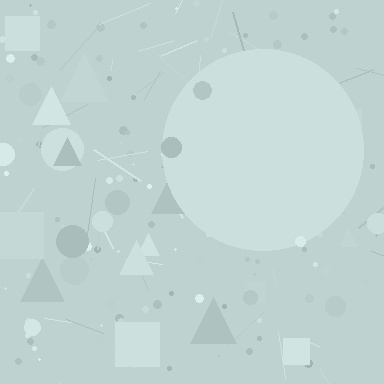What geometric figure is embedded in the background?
A circle is embedded in the background.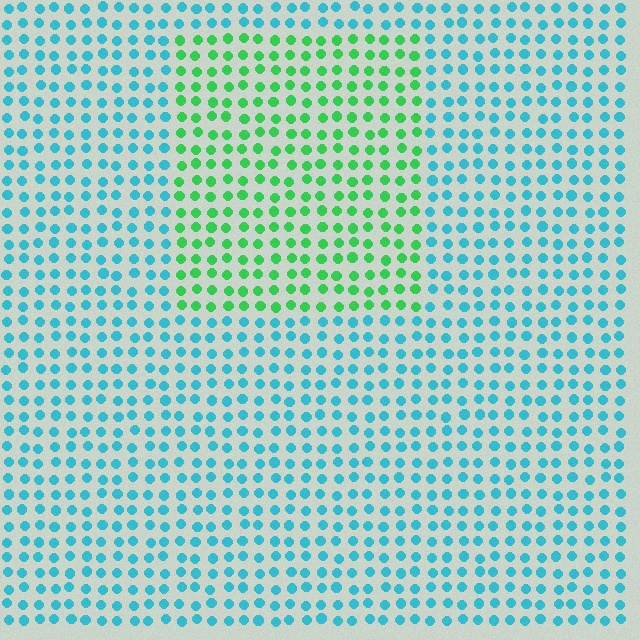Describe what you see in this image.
The image is filled with small cyan elements in a uniform arrangement. A rectangle-shaped region is visible where the elements are tinted to a slightly different hue, forming a subtle color boundary.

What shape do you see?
I see a rectangle.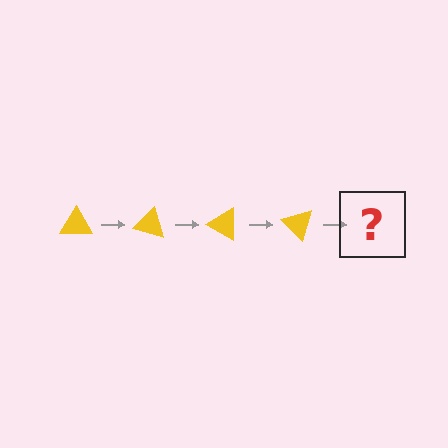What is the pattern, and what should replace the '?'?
The pattern is that the triangle rotates 15 degrees each step. The '?' should be a yellow triangle rotated 60 degrees.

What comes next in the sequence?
The next element should be a yellow triangle rotated 60 degrees.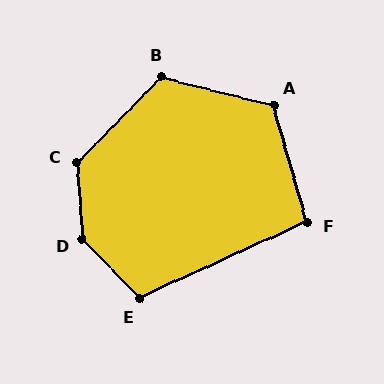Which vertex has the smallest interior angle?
F, at approximately 99 degrees.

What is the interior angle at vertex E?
Approximately 109 degrees (obtuse).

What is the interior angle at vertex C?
Approximately 131 degrees (obtuse).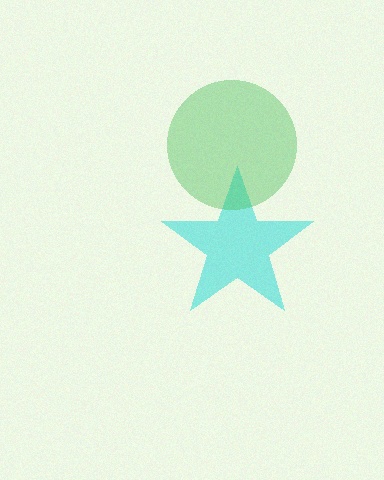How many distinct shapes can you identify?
There are 2 distinct shapes: a cyan star, a green circle.